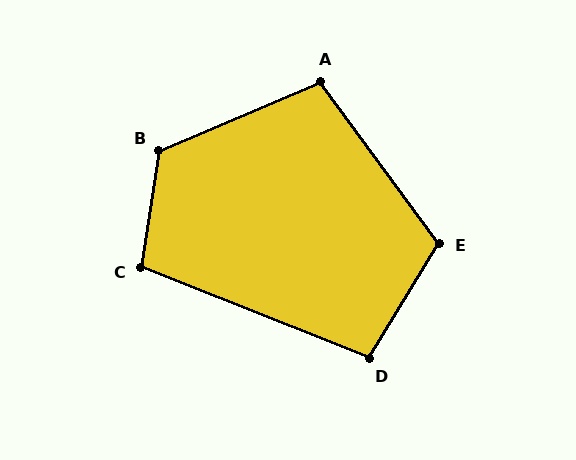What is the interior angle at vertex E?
Approximately 112 degrees (obtuse).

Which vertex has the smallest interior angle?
D, at approximately 100 degrees.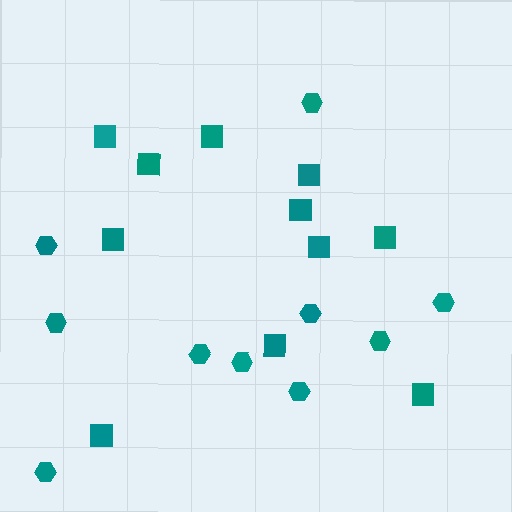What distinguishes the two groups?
There are 2 groups: one group of hexagons (10) and one group of squares (11).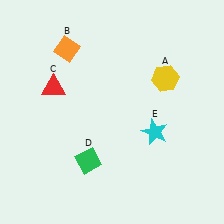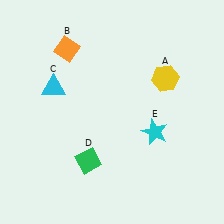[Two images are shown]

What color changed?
The triangle (C) changed from red in Image 1 to cyan in Image 2.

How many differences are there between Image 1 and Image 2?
There is 1 difference between the two images.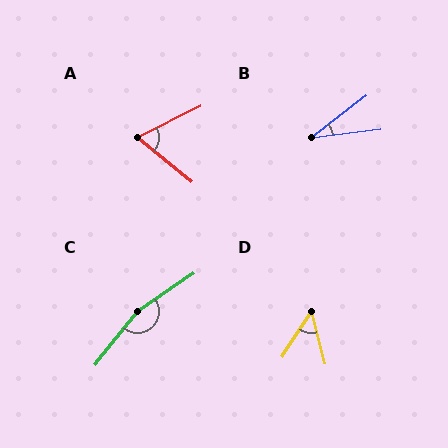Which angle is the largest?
C, at approximately 163 degrees.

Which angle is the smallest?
B, at approximately 31 degrees.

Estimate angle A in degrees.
Approximately 66 degrees.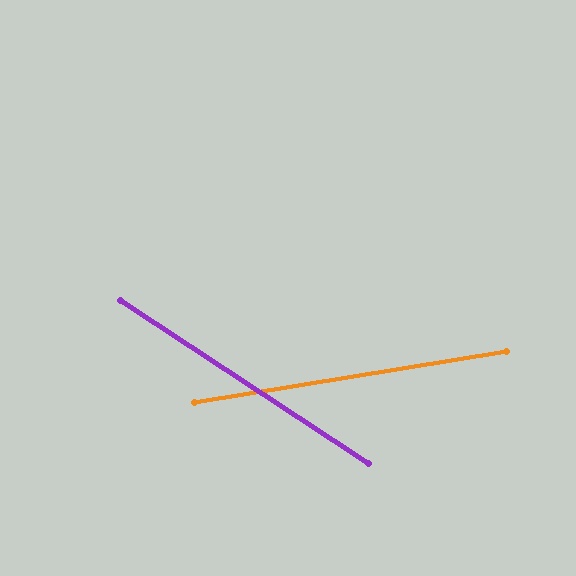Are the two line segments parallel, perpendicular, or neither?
Neither parallel nor perpendicular — they differ by about 42°.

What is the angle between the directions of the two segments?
Approximately 42 degrees.